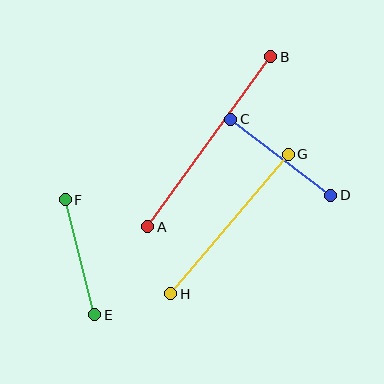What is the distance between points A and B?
The distance is approximately 210 pixels.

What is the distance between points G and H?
The distance is approximately 182 pixels.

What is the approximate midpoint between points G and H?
The midpoint is at approximately (229, 224) pixels.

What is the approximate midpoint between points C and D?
The midpoint is at approximately (281, 157) pixels.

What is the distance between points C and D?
The distance is approximately 125 pixels.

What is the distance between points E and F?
The distance is approximately 119 pixels.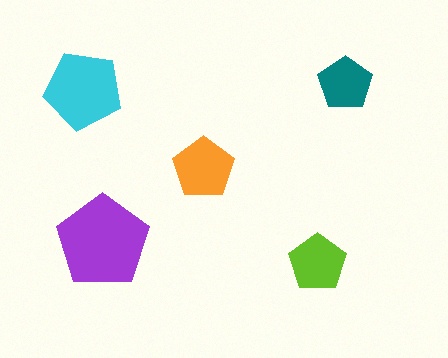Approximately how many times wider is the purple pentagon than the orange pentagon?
About 1.5 times wider.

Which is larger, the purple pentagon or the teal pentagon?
The purple one.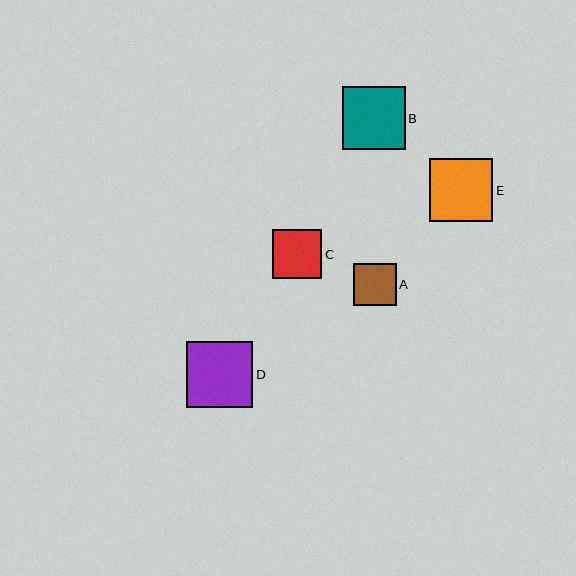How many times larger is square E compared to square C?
Square E is approximately 1.3 times the size of square C.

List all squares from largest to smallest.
From largest to smallest: D, B, E, C, A.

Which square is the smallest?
Square A is the smallest with a size of approximately 42 pixels.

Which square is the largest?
Square D is the largest with a size of approximately 66 pixels.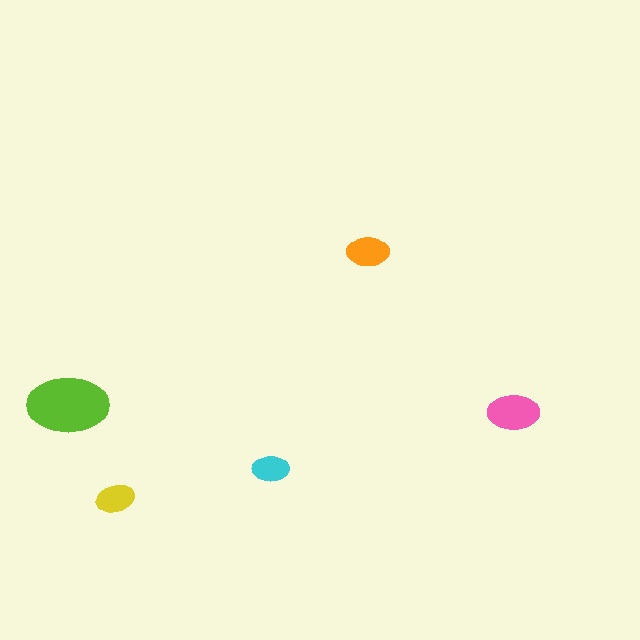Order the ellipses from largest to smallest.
the lime one, the pink one, the orange one, the yellow one, the cyan one.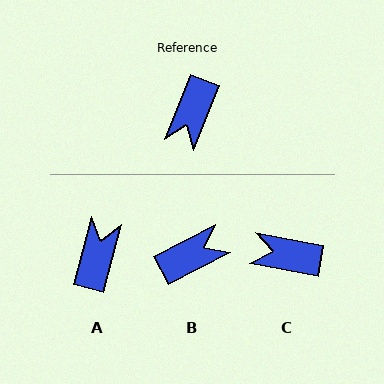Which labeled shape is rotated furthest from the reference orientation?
A, about 174 degrees away.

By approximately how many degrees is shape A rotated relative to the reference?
Approximately 174 degrees clockwise.